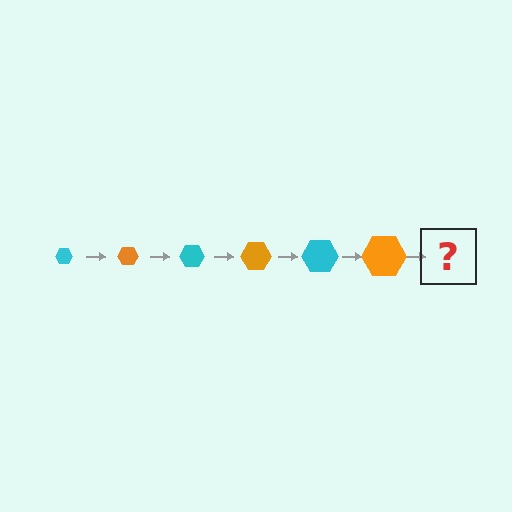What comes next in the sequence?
The next element should be a cyan hexagon, larger than the previous one.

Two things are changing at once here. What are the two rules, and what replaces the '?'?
The two rules are that the hexagon grows larger each step and the color cycles through cyan and orange. The '?' should be a cyan hexagon, larger than the previous one.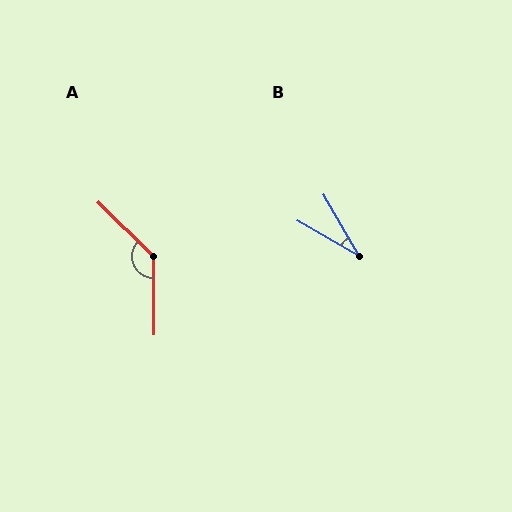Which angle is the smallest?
B, at approximately 29 degrees.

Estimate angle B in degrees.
Approximately 29 degrees.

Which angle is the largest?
A, at approximately 135 degrees.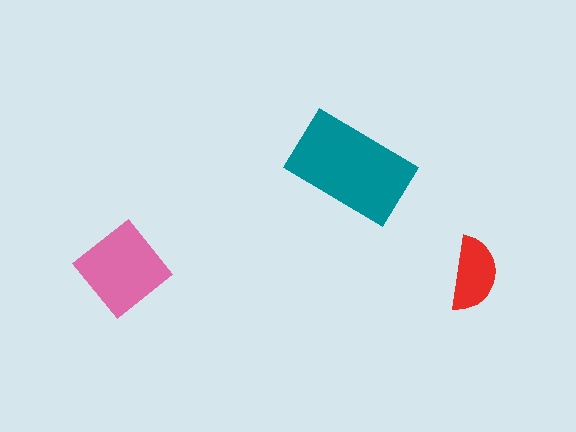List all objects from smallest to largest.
The red semicircle, the pink diamond, the teal rectangle.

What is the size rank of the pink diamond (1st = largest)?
2nd.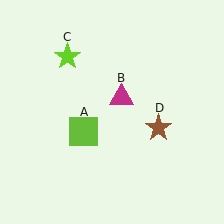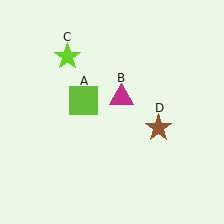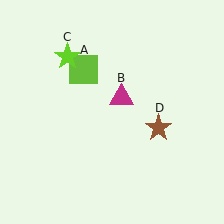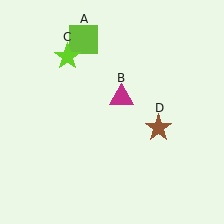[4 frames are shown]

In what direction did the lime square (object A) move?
The lime square (object A) moved up.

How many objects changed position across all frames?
1 object changed position: lime square (object A).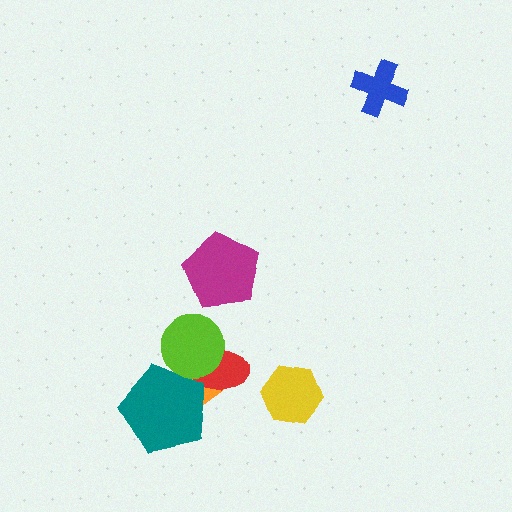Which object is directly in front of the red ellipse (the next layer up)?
The teal pentagon is directly in front of the red ellipse.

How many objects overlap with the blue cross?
0 objects overlap with the blue cross.